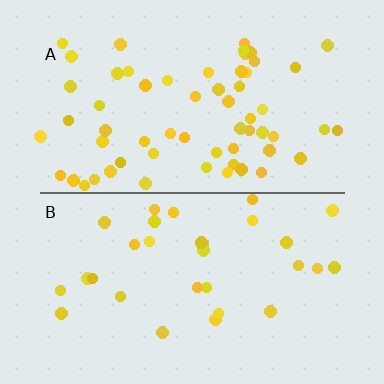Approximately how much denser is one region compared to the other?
Approximately 2.1× — region A over region B.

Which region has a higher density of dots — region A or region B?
A (the top).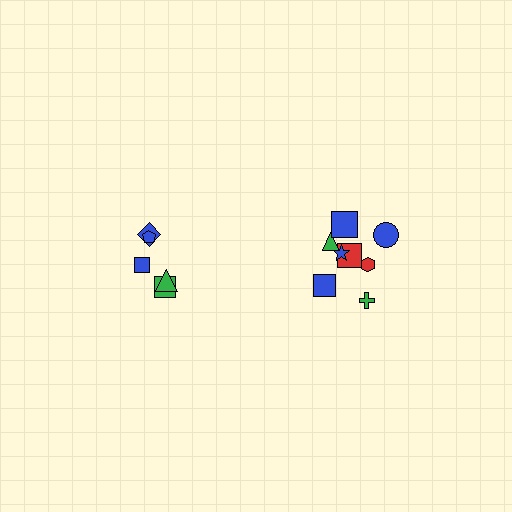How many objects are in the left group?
There are 5 objects.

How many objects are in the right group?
There are 8 objects.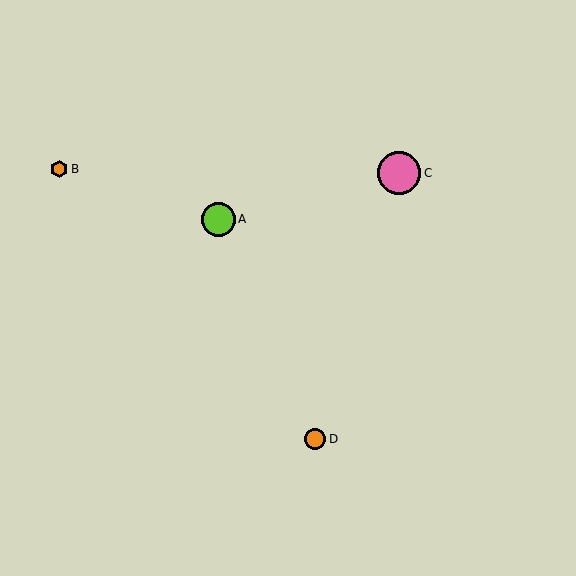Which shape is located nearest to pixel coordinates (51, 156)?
The orange hexagon (labeled B) at (59, 169) is nearest to that location.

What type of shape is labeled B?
Shape B is an orange hexagon.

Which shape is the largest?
The pink circle (labeled C) is the largest.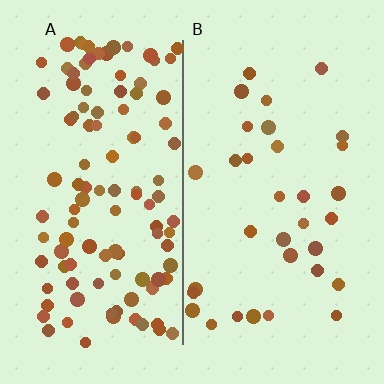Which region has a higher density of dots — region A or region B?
A (the left).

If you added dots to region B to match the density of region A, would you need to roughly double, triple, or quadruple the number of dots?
Approximately triple.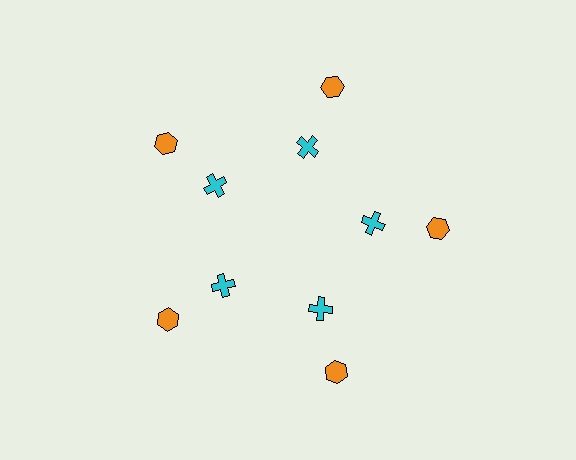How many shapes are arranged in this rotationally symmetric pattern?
There are 10 shapes, arranged in 5 groups of 2.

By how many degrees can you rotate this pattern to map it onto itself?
The pattern maps onto itself every 72 degrees of rotation.